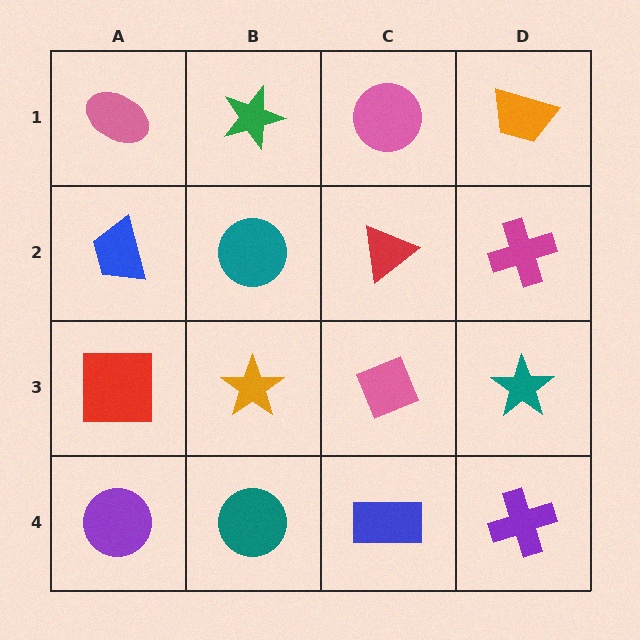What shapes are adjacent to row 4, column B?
An orange star (row 3, column B), a purple circle (row 4, column A), a blue rectangle (row 4, column C).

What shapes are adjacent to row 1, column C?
A red triangle (row 2, column C), a green star (row 1, column B), an orange trapezoid (row 1, column D).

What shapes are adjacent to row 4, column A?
A red square (row 3, column A), a teal circle (row 4, column B).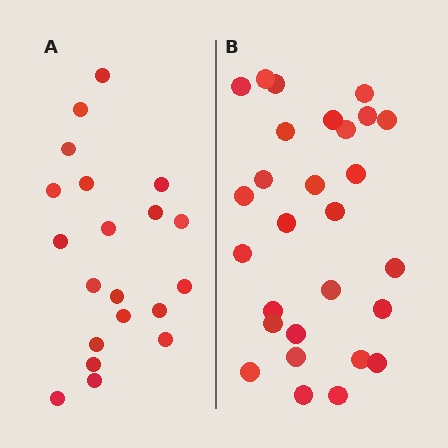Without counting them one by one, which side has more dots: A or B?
Region B (the right region) has more dots.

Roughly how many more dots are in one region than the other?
Region B has roughly 8 or so more dots than region A.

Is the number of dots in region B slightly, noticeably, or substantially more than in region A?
Region B has noticeably more, but not dramatically so. The ratio is roughly 1.4 to 1.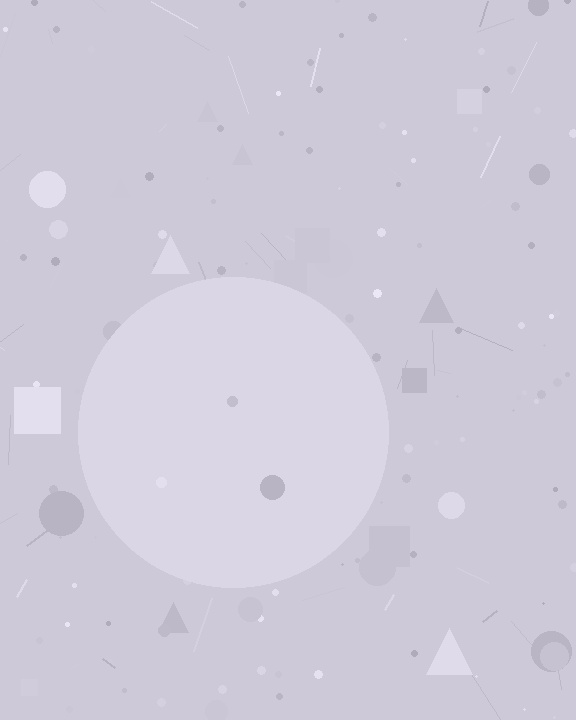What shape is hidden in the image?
A circle is hidden in the image.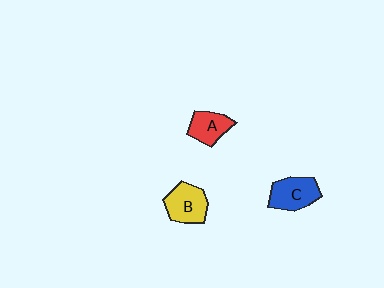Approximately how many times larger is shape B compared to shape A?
Approximately 1.3 times.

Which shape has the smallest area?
Shape A (red).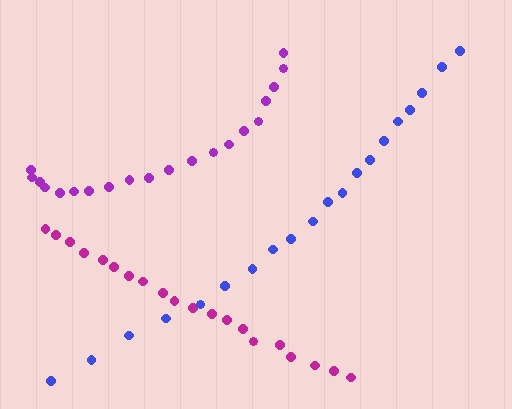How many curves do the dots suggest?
There are 3 distinct paths.